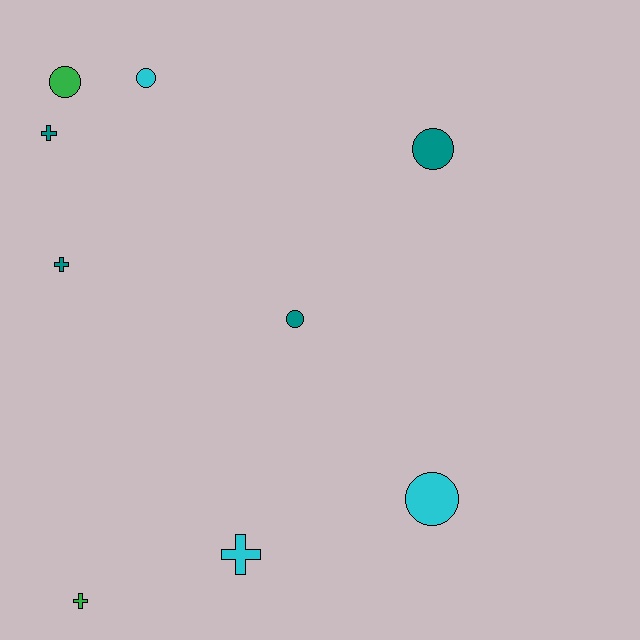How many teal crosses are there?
There are 2 teal crosses.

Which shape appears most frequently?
Circle, with 5 objects.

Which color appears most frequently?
Teal, with 4 objects.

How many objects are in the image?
There are 9 objects.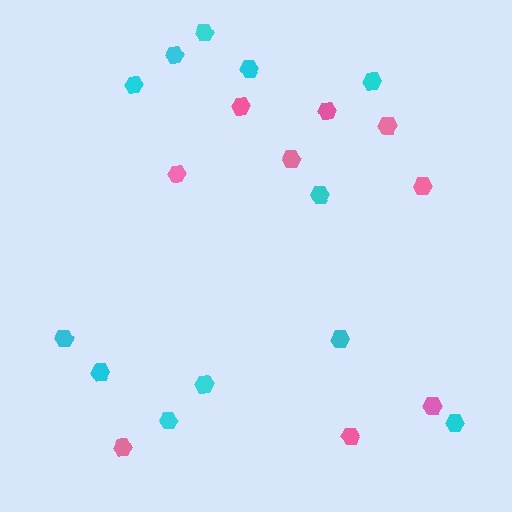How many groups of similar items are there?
There are 2 groups: one group of pink hexagons (9) and one group of cyan hexagons (12).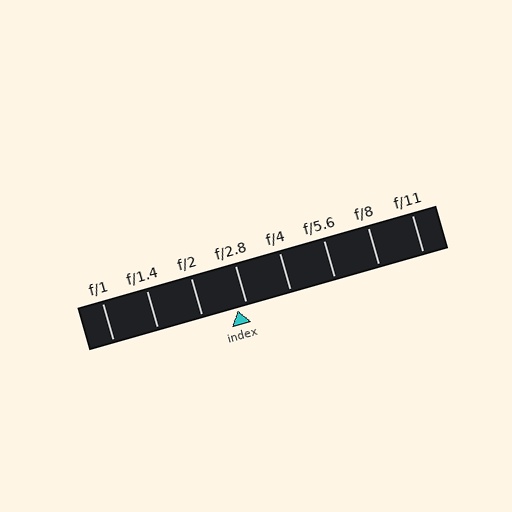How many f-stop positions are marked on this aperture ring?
There are 8 f-stop positions marked.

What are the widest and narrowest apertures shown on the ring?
The widest aperture shown is f/1 and the narrowest is f/11.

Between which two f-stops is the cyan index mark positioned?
The index mark is between f/2 and f/2.8.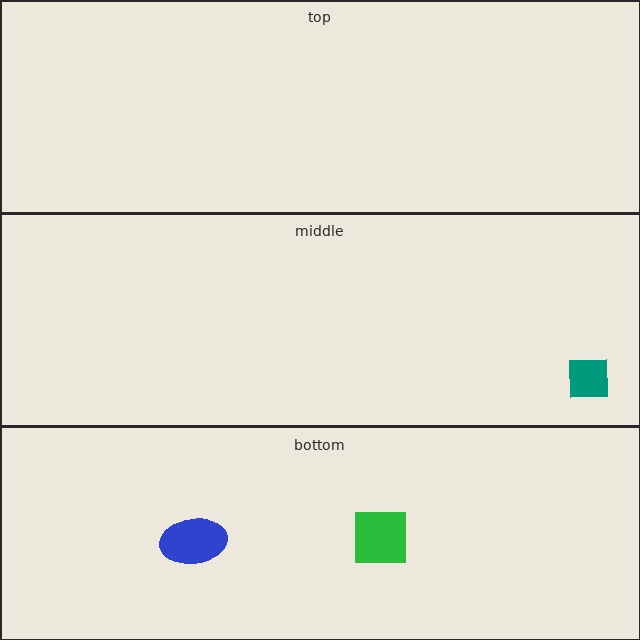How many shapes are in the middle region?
1.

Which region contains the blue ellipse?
The bottom region.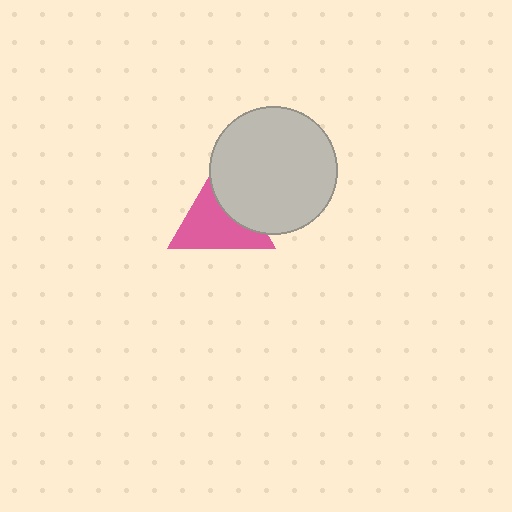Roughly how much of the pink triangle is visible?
About half of it is visible (roughly 65%).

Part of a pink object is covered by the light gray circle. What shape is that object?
It is a triangle.